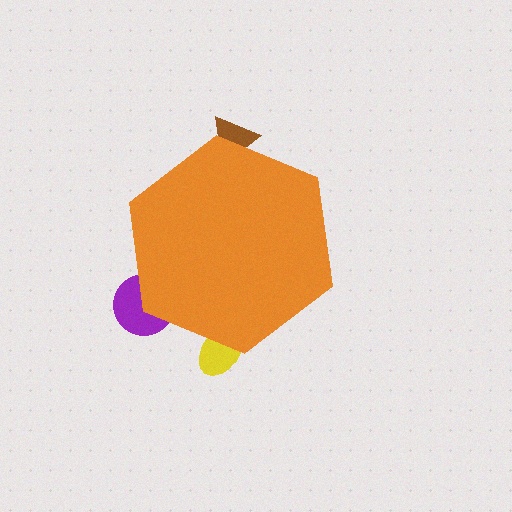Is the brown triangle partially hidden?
Yes, the brown triangle is partially hidden behind the orange hexagon.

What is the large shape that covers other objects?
An orange hexagon.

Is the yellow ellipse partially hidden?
Yes, the yellow ellipse is partially hidden behind the orange hexagon.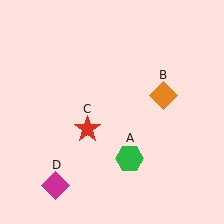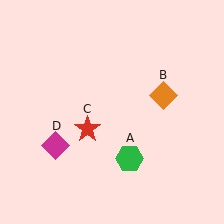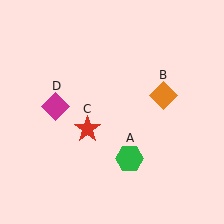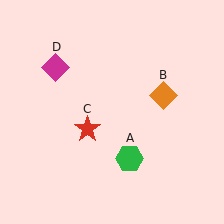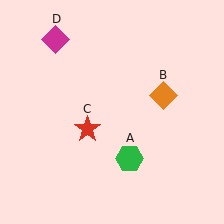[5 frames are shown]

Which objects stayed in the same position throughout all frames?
Green hexagon (object A) and orange diamond (object B) and red star (object C) remained stationary.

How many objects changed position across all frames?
1 object changed position: magenta diamond (object D).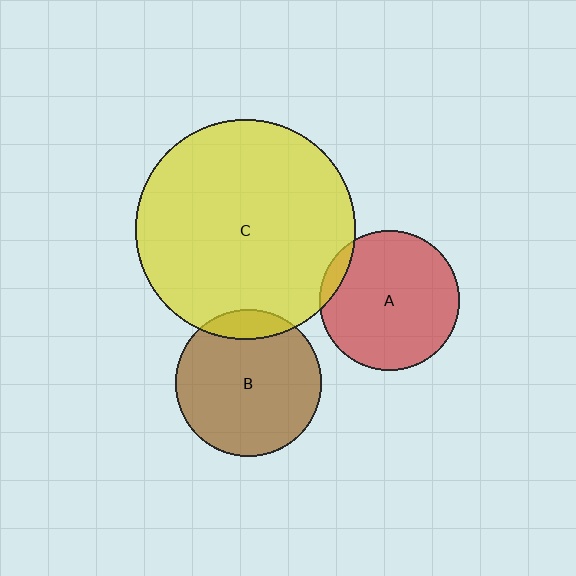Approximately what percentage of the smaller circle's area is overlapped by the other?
Approximately 5%.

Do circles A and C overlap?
Yes.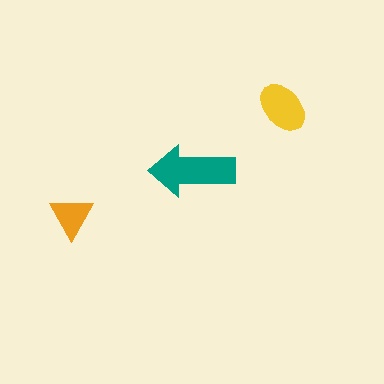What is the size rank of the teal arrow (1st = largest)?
1st.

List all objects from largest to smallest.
The teal arrow, the yellow ellipse, the orange triangle.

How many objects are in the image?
There are 3 objects in the image.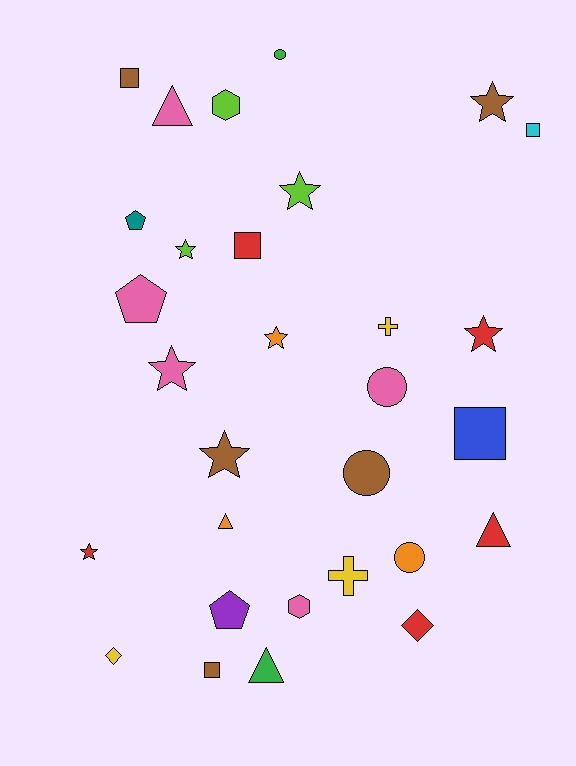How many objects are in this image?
There are 30 objects.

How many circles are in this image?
There are 4 circles.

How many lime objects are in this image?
There are 3 lime objects.